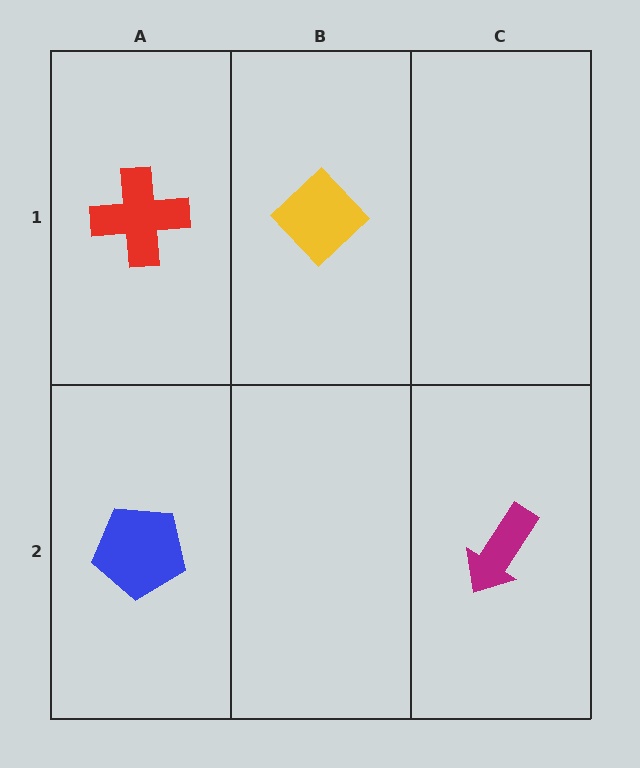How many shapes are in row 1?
2 shapes.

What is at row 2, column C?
A magenta arrow.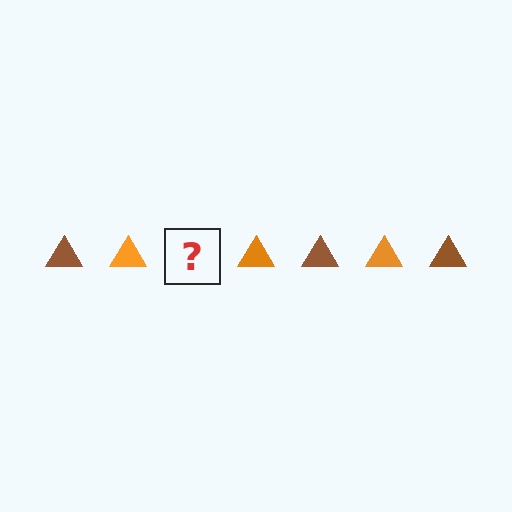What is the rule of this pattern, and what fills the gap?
The rule is that the pattern cycles through brown, orange triangles. The gap should be filled with a brown triangle.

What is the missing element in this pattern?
The missing element is a brown triangle.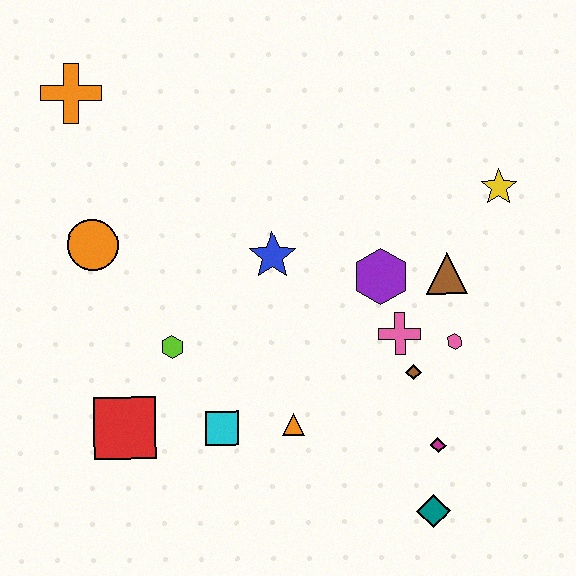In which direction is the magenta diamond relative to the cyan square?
The magenta diamond is to the right of the cyan square.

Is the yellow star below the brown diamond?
No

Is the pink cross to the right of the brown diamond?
No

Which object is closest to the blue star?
The purple hexagon is closest to the blue star.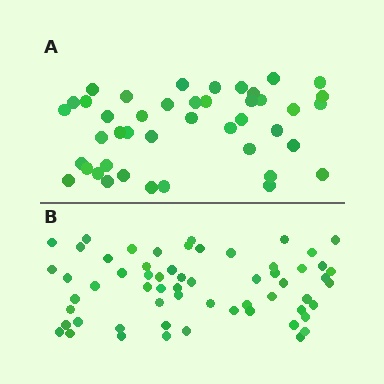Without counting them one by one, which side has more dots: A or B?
Region B (the bottom region) has more dots.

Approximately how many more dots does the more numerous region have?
Region B has approximately 15 more dots than region A.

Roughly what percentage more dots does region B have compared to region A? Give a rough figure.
About 40% more.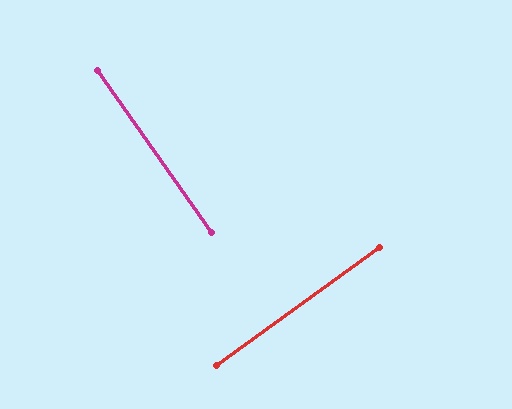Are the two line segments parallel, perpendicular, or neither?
Perpendicular — they meet at approximately 89°.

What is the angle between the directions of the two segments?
Approximately 89 degrees.